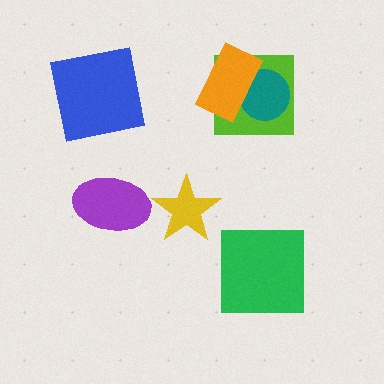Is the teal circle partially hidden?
Yes, it is partially covered by another shape.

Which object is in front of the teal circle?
The orange rectangle is in front of the teal circle.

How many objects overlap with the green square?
0 objects overlap with the green square.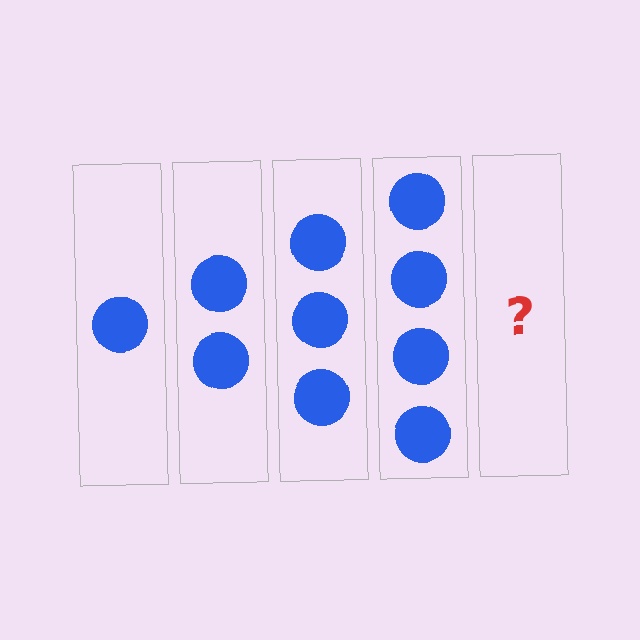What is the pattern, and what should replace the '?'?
The pattern is that each step adds one more circle. The '?' should be 5 circles.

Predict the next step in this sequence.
The next step is 5 circles.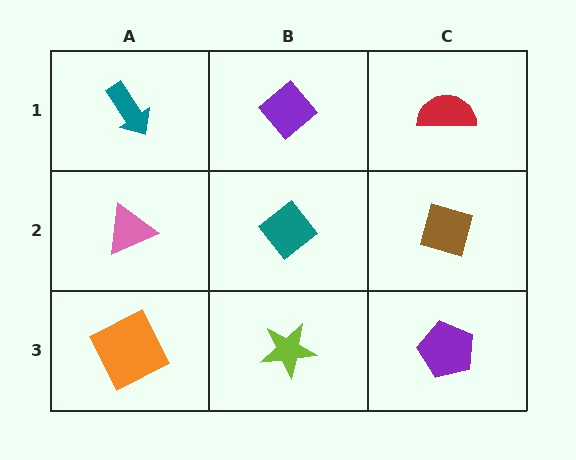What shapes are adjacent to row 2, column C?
A red semicircle (row 1, column C), a purple pentagon (row 3, column C), a teal diamond (row 2, column B).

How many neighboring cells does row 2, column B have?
4.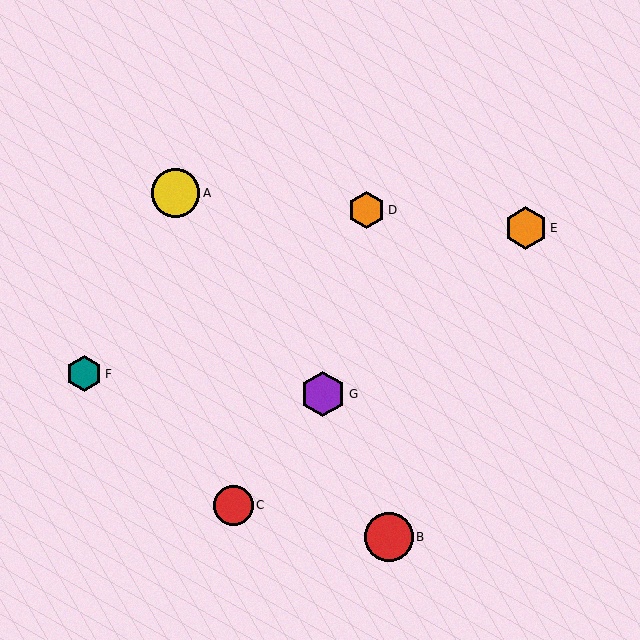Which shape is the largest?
The red circle (labeled B) is the largest.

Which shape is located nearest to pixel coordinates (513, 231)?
The orange hexagon (labeled E) at (526, 228) is nearest to that location.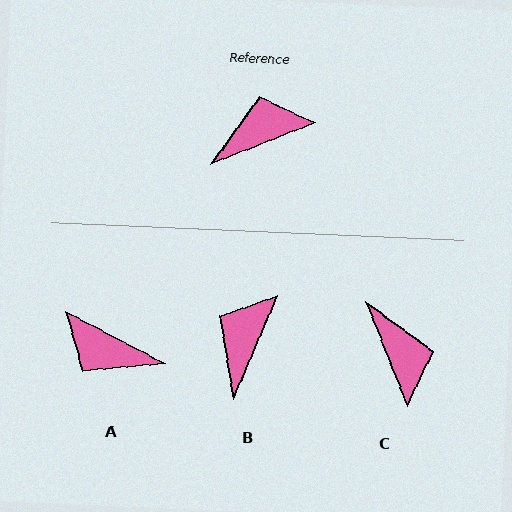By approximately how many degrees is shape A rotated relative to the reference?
Approximately 131 degrees counter-clockwise.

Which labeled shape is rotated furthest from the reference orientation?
A, about 131 degrees away.